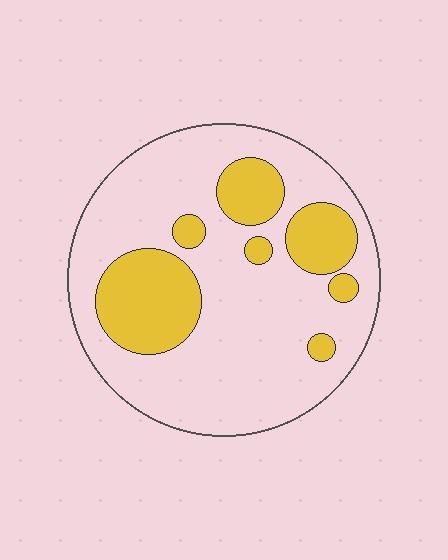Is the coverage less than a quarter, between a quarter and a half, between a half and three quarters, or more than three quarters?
Between a quarter and a half.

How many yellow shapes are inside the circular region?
7.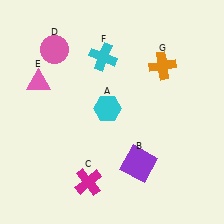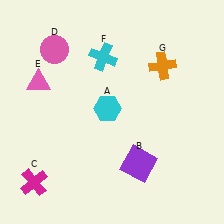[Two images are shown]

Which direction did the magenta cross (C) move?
The magenta cross (C) moved left.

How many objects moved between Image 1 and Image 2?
1 object moved between the two images.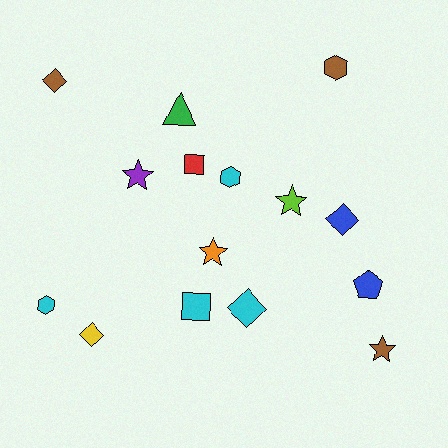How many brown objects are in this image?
There are 3 brown objects.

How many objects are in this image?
There are 15 objects.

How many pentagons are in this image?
There is 1 pentagon.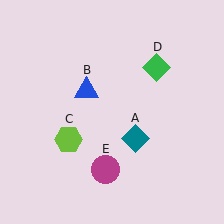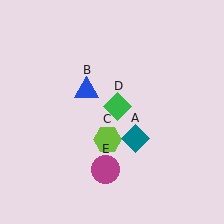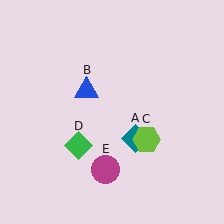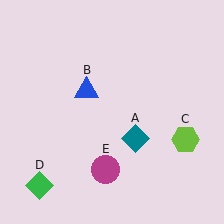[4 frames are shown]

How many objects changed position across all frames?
2 objects changed position: lime hexagon (object C), green diamond (object D).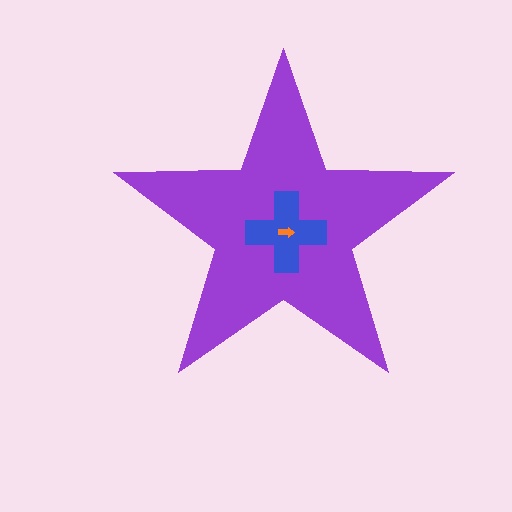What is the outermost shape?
The purple star.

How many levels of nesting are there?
3.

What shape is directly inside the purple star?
The blue cross.